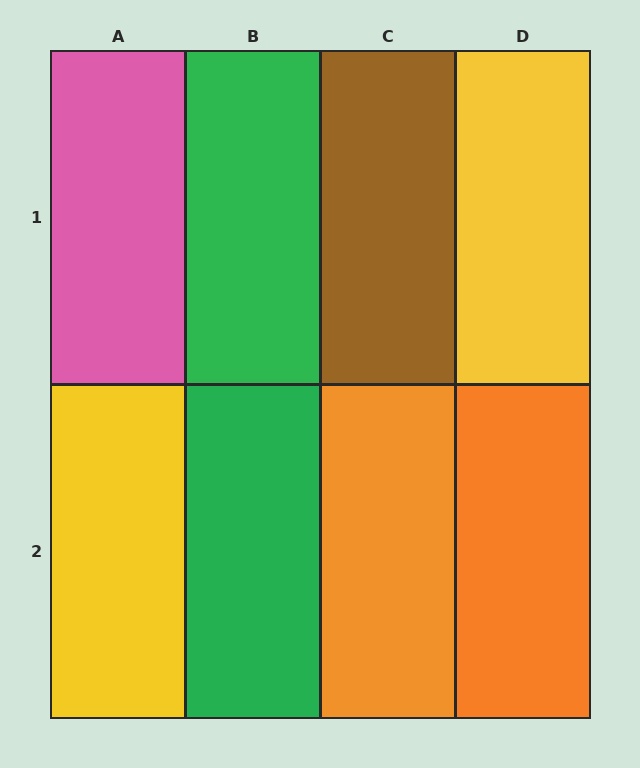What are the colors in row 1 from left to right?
Pink, green, brown, yellow.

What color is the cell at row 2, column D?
Orange.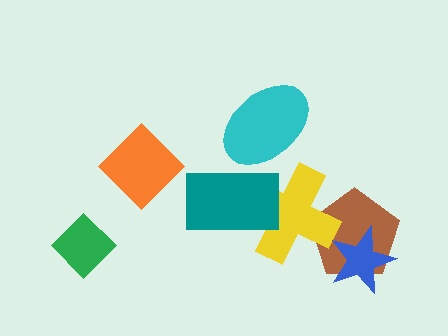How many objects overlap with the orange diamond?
0 objects overlap with the orange diamond.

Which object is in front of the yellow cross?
The teal rectangle is in front of the yellow cross.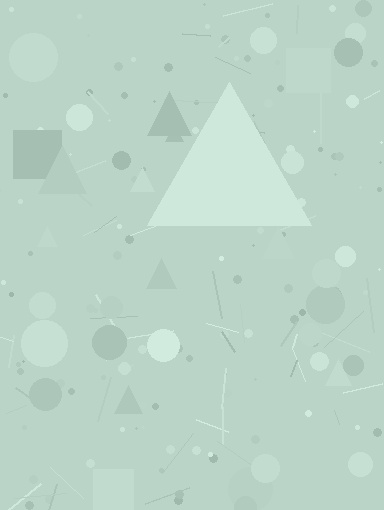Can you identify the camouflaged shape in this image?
The camouflaged shape is a triangle.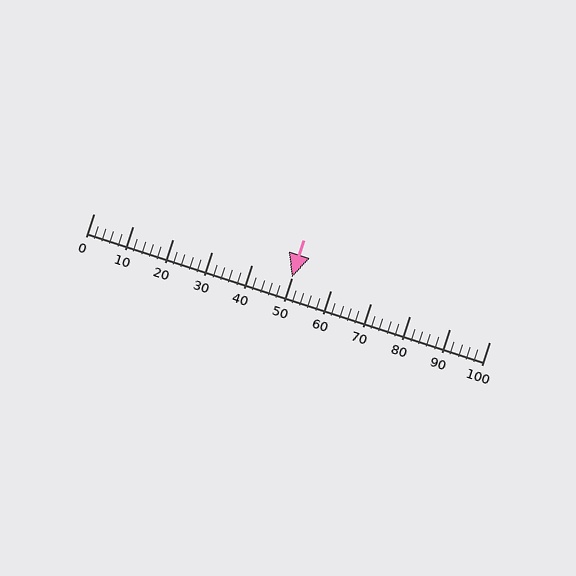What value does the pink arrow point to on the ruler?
The pink arrow points to approximately 50.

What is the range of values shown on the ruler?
The ruler shows values from 0 to 100.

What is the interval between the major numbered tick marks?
The major tick marks are spaced 10 units apart.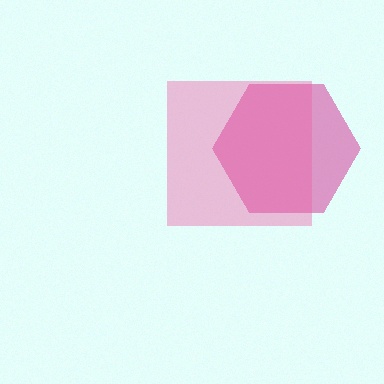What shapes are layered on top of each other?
The layered shapes are: a magenta hexagon, a pink square.